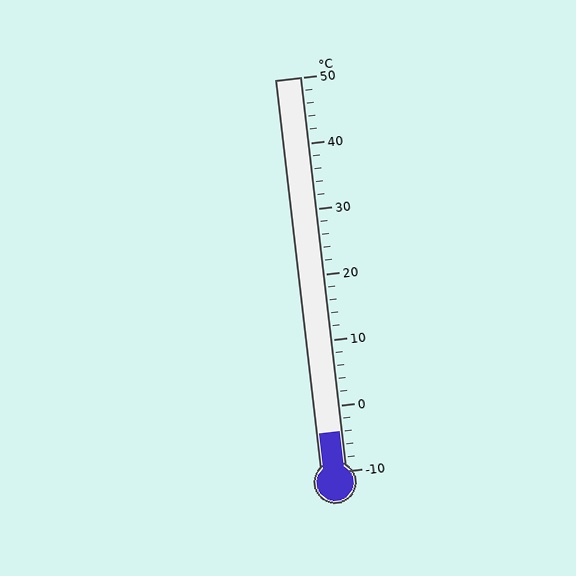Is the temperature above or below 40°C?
The temperature is below 40°C.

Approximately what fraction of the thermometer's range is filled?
The thermometer is filled to approximately 10% of its range.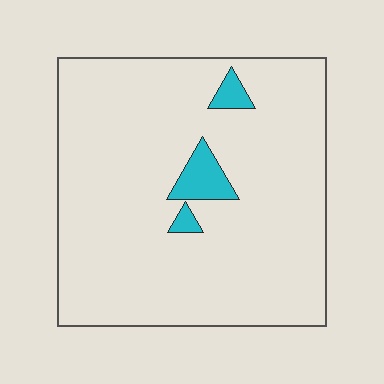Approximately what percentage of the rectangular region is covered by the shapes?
Approximately 5%.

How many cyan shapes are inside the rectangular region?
3.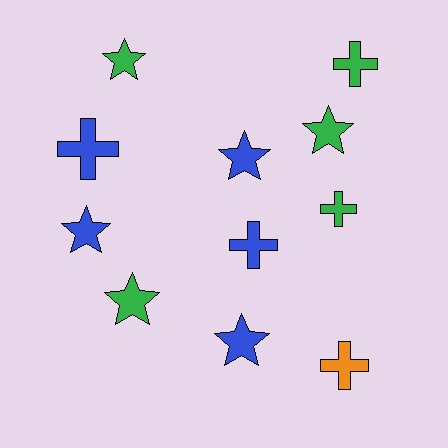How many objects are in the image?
There are 11 objects.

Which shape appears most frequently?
Star, with 6 objects.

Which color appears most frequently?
Blue, with 5 objects.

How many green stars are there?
There are 3 green stars.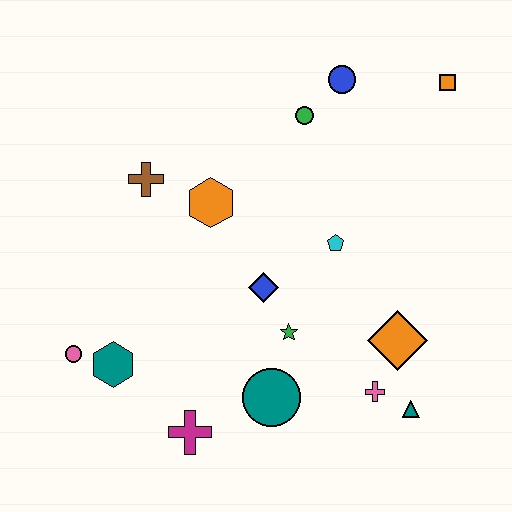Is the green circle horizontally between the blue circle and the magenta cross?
Yes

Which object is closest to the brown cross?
The orange hexagon is closest to the brown cross.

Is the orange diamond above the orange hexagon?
No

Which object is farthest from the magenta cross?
The orange square is farthest from the magenta cross.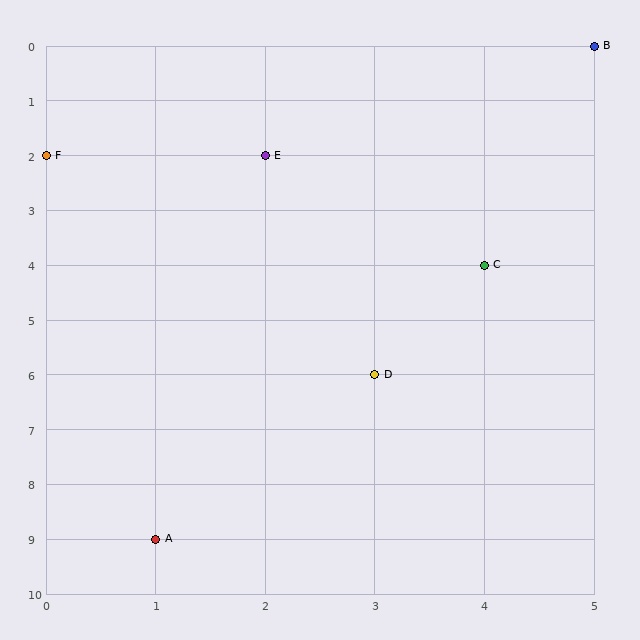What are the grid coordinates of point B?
Point B is at grid coordinates (5, 0).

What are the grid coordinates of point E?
Point E is at grid coordinates (2, 2).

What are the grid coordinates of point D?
Point D is at grid coordinates (3, 6).